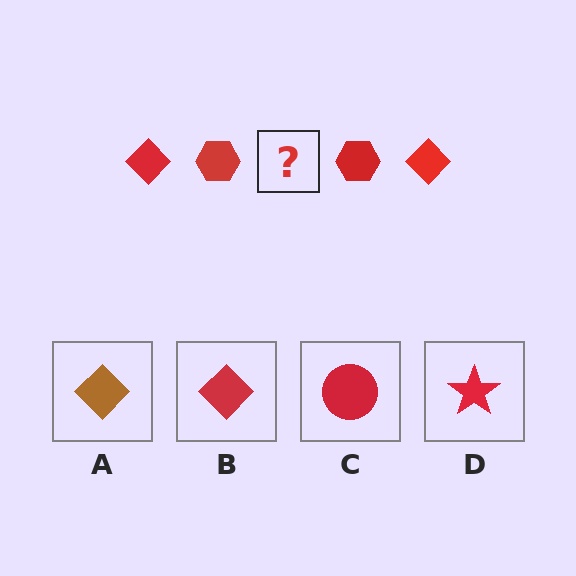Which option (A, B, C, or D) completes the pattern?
B.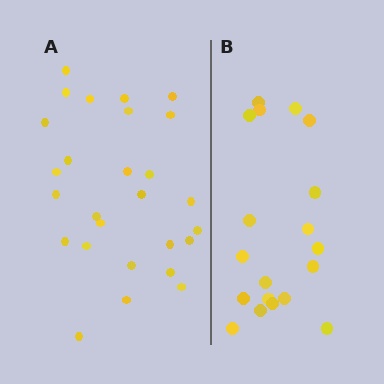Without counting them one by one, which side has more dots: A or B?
Region A (the left region) has more dots.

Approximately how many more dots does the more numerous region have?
Region A has roughly 8 or so more dots than region B.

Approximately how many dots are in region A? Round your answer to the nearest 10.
About 30 dots. (The exact count is 27, which rounds to 30.)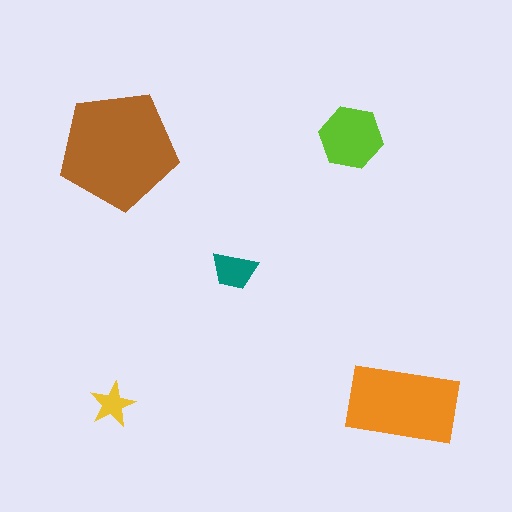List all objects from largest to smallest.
The brown pentagon, the orange rectangle, the lime hexagon, the teal trapezoid, the yellow star.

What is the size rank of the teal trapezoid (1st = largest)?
4th.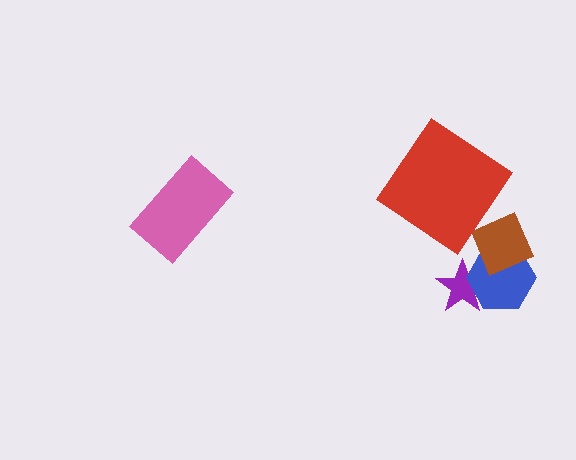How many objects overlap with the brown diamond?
1 object overlaps with the brown diamond.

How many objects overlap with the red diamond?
0 objects overlap with the red diamond.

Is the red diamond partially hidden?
No, no other shape covers it.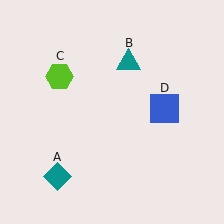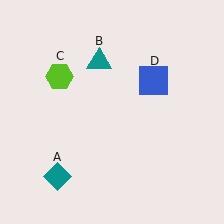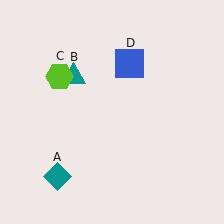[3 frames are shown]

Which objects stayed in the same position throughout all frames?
Teal diamond (object A) and lime hexagon (object C) remained stationary.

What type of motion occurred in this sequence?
The teal triangle (object B), blue square (object D) rotated counterclockwise around the center of the scene.